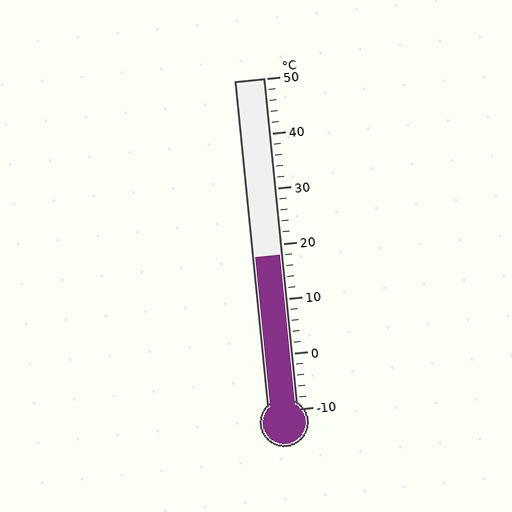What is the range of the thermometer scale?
The thermometer scale ranges from -10°C to 50°C.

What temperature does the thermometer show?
The thermometer shows approximately 18°C.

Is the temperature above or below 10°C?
The temperature is above 10°C.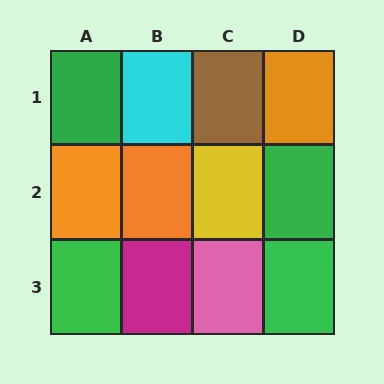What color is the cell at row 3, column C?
Pink.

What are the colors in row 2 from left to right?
Orange, orange, yellow, green.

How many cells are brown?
1 cell is brown.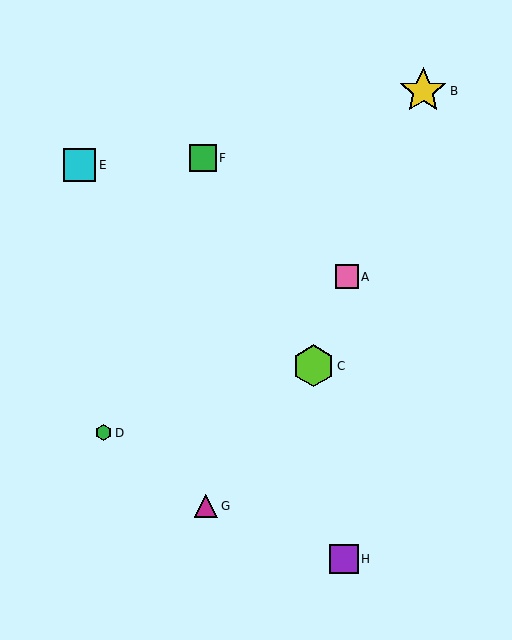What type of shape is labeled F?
Shape F is a green square.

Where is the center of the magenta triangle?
The center of the magenta triangle is at (206, 506).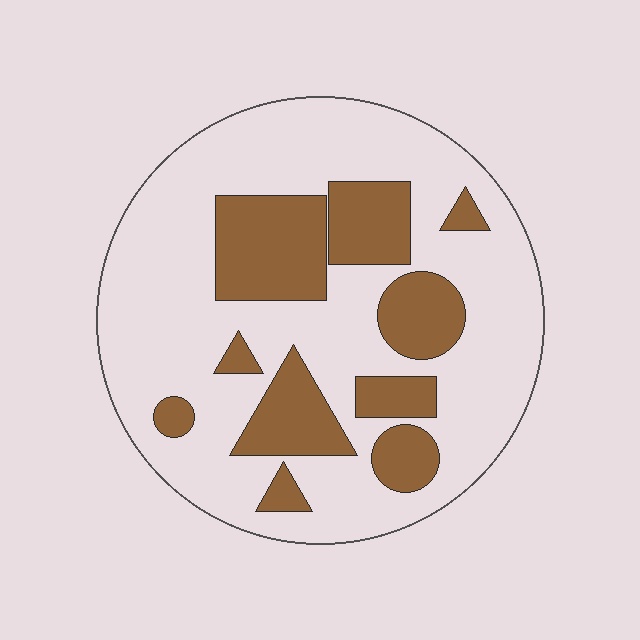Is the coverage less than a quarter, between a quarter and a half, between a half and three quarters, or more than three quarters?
Between a quarter and a half.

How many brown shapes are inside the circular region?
10.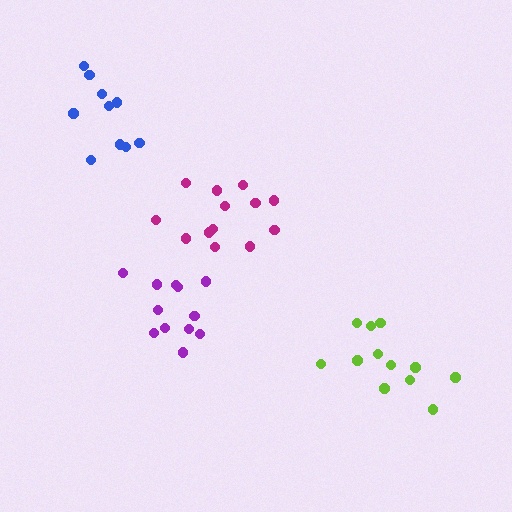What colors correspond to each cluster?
The clusters are colored: lime, purple, magenta, blue.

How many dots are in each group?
Group 1: 12 dots, Group 2: 12 dots, Group 3: 13 dots, Group 4: 10 dots (47 total).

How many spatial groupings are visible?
There are 4 spatial groupings.